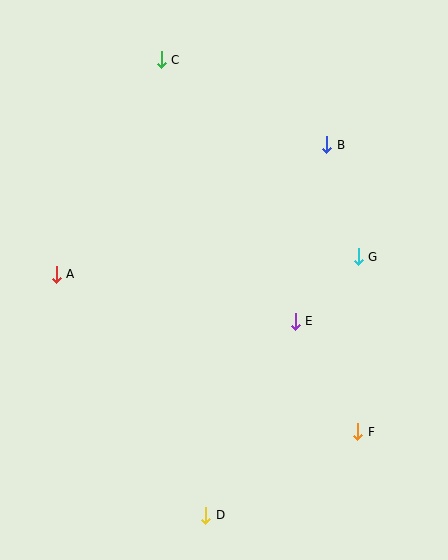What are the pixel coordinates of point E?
Point E is at (295, 321).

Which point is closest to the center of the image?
Point E at (295, 321) is closest to the center.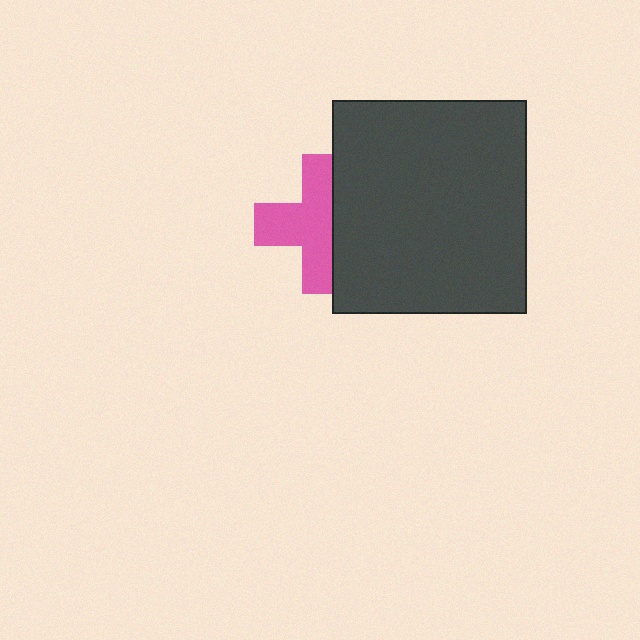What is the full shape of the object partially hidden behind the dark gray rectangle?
The partially hidden object is a pink cross.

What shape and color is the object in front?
The object in front is a dark gray rectangle.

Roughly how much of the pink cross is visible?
About half of it is visible (roughly 61%).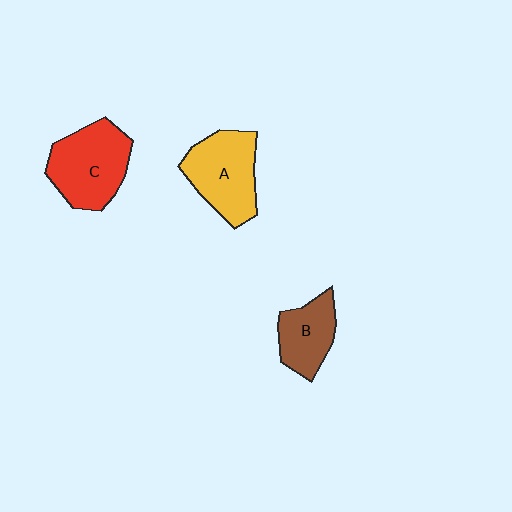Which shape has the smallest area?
Shape B (brown).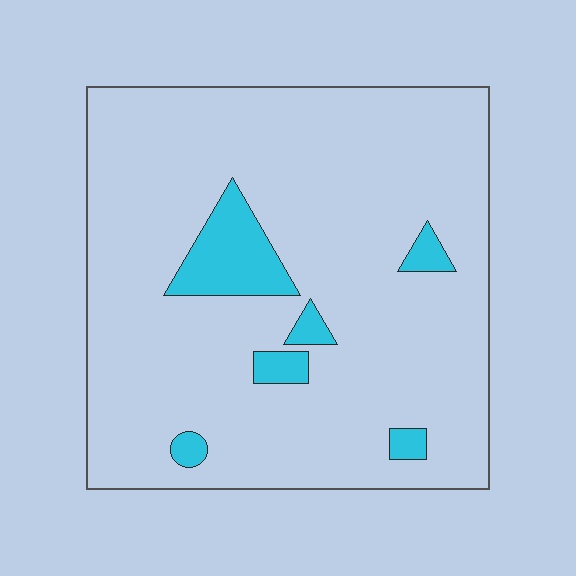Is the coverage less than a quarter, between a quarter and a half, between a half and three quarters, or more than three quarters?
Less than a quarter.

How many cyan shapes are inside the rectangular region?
6.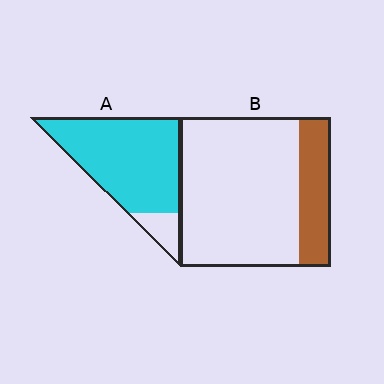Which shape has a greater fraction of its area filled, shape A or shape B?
Shape A.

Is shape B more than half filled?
No.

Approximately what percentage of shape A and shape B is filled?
A is approximately 85% and B is approximately 20%.